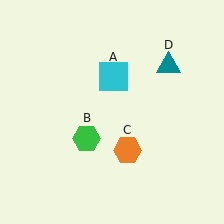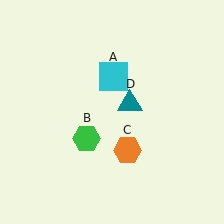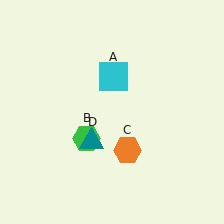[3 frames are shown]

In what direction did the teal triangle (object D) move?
The teal triangle (object D) moved down and to the left.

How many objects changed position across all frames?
1 object changed position: teal triangle (object D).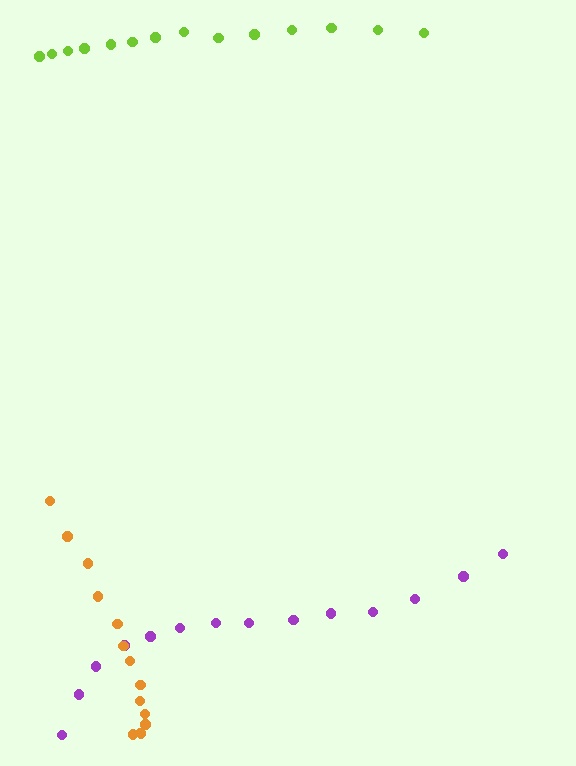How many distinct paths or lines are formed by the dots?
There are 3 distinct paths.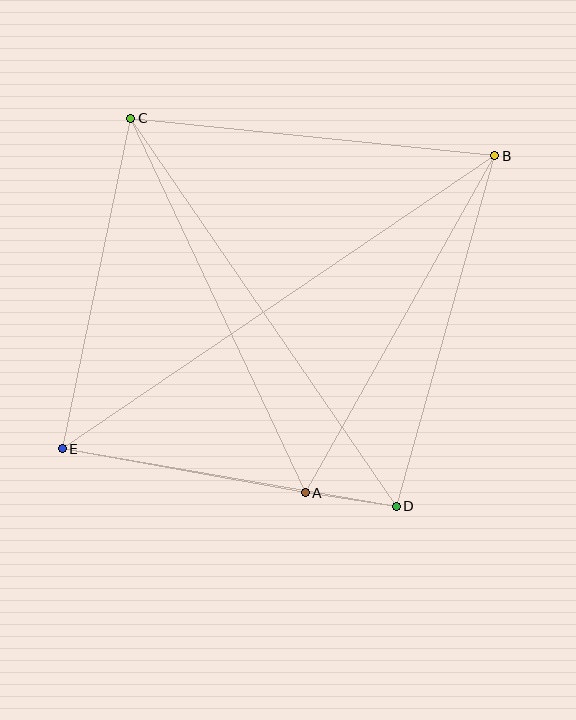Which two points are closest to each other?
Points A and D are closest to each other.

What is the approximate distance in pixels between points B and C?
The distance between B and C is approximately 366 pixels.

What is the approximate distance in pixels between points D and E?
The distance between D and E is approximately 339 pixels.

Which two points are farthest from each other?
Points B and E are farthest from each other.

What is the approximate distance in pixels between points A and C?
The distance between A and C is approximately 413 pixels.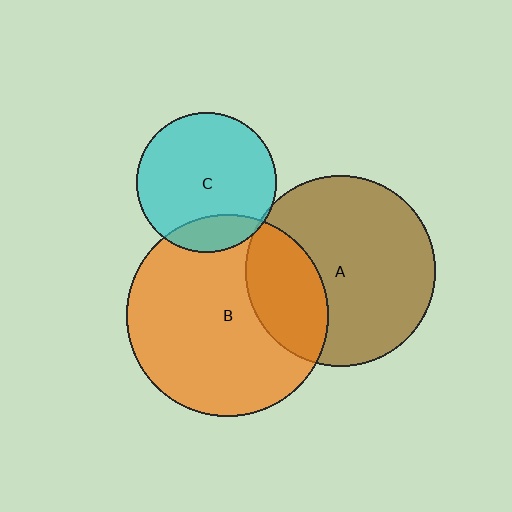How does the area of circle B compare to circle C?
Approximately 2.1 times.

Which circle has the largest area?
Circle B (orange).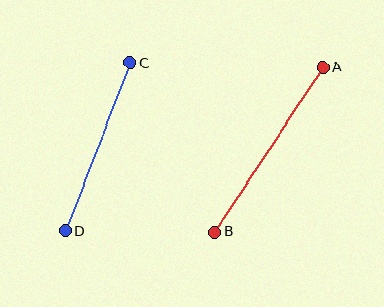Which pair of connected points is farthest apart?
Points A and B are farthest apart.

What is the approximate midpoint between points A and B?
The midpoint is at approximately (269, 149) pixels.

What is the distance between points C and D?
The distance is approximately 180 pixels.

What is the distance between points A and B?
The distance is approximately 197 pixels.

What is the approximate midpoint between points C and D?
The midpoint is at approximately (98, 147) pixels.